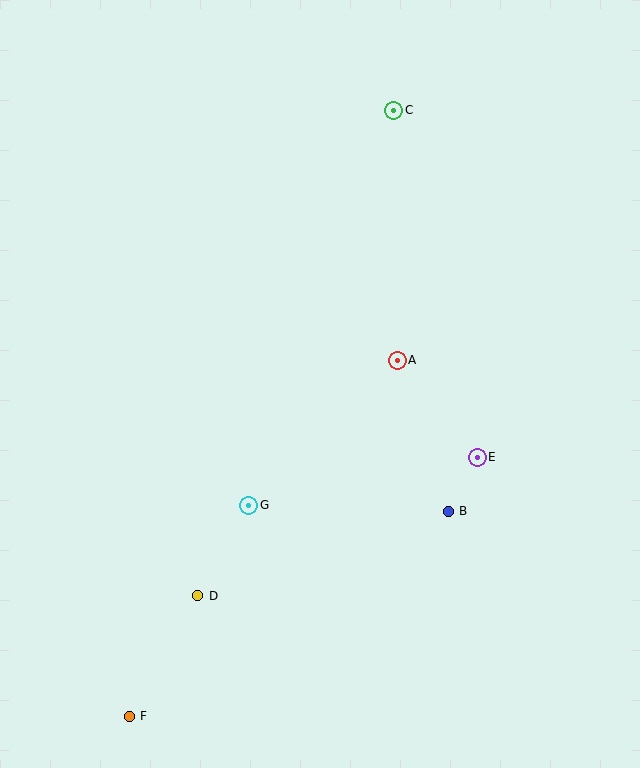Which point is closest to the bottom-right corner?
Point B is closest to the bottom-right corner.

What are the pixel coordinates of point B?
Point B is at (448, 511).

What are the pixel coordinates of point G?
Point G is at (249, 505).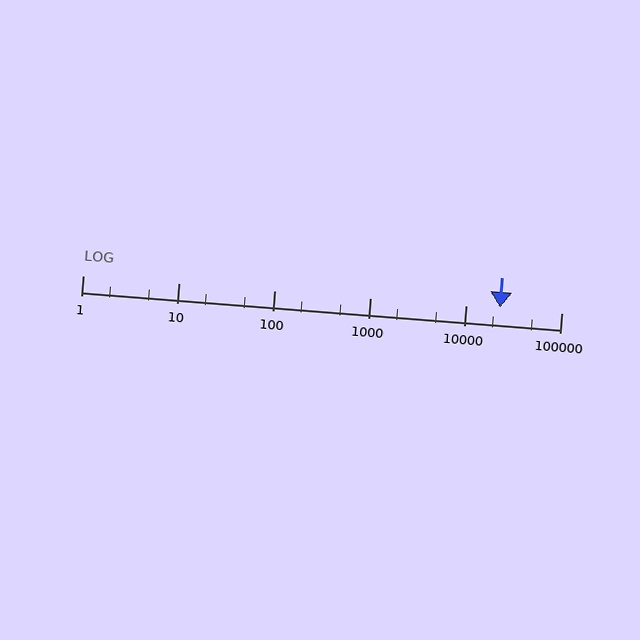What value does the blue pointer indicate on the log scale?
The pointer indicates approximately 23000.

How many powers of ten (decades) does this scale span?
The scale spans 5 decades, from 1 to 100000.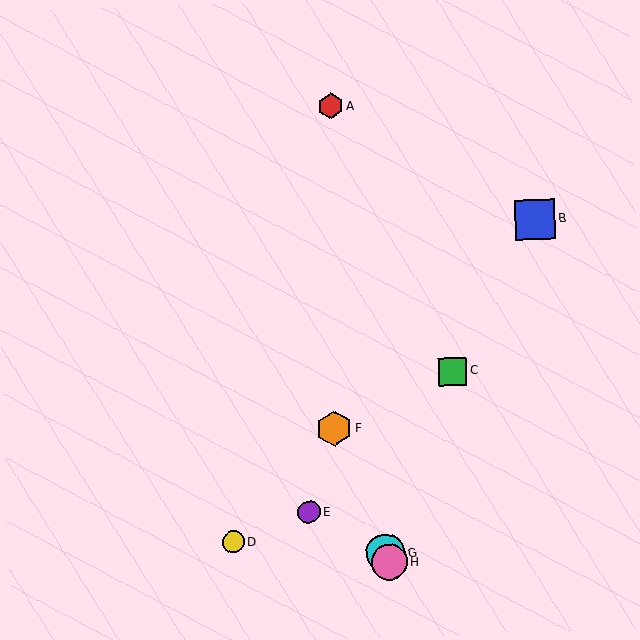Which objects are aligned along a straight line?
Objects F, G, H are aligned along a straight line.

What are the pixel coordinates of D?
Object D is at (233, 542).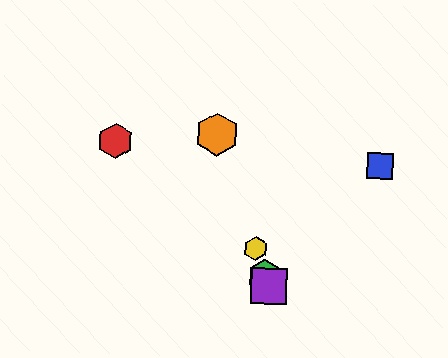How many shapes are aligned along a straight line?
4 shapes (the green hexagon, the yellow hexagon, the purple square, the orange hexagon) are aligned along a straight line.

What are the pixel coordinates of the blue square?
The blue square is at (380, 166).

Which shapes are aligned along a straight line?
The green hexagon, the yellow hexagon, the purple square, the orange hexagon are aligned along a straight line.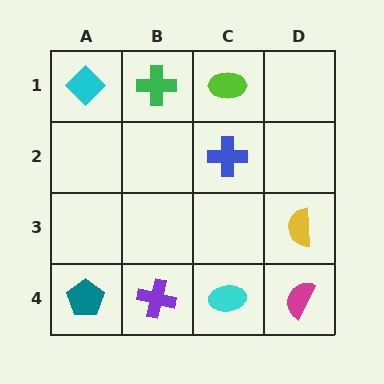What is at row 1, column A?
A cyan diamond.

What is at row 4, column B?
A purple cross.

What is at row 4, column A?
A teal pentagon.